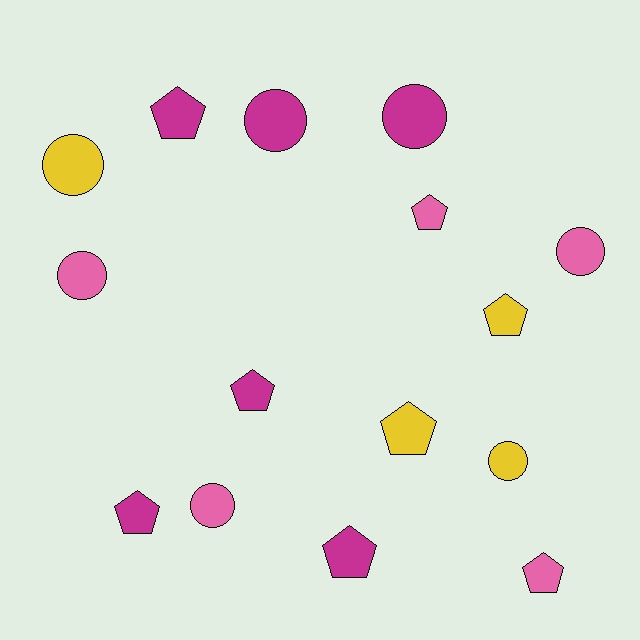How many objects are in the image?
There are 15 objects.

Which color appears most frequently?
Magenta, with 6 objects.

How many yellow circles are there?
There are 2 yellow circles.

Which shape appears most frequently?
Pentagon, with 8 objects.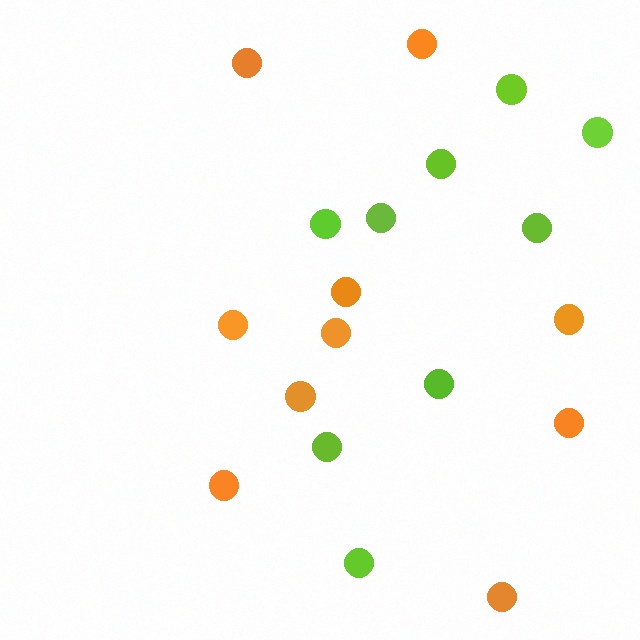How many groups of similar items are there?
There are 2 groups: one group of lime circles (9) and one group of orange circles (10).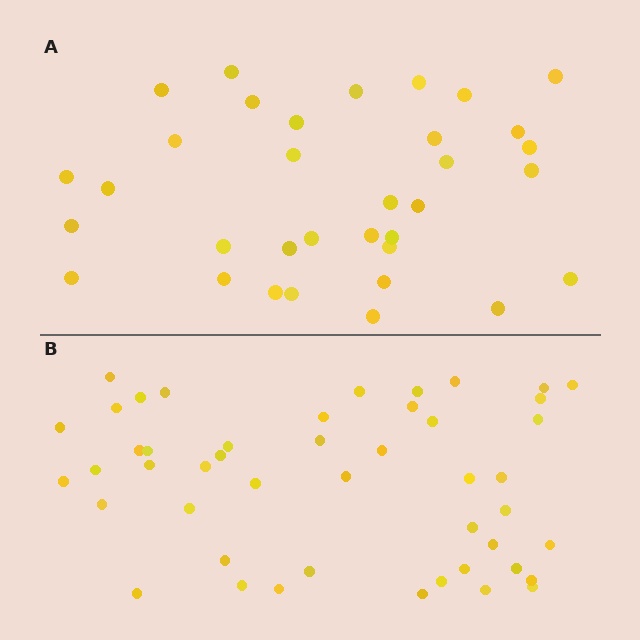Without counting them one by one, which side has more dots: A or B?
Region B (the bottom region) has more dots.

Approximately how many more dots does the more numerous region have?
Region B has approximately 15 more dots than region A.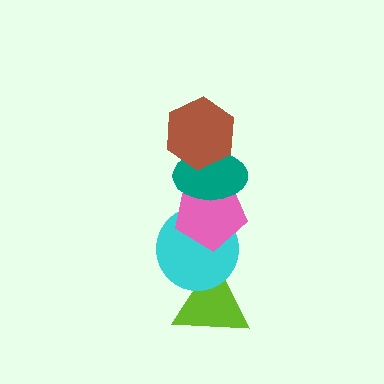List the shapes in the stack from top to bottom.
From top to bottom: the brown hexagon, the teal ellipse, the pink pentagon, the cyan circle, the lime triangle.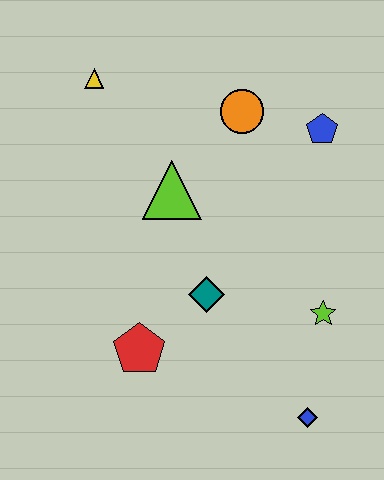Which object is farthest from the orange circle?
The blue diamond is farthest from the orange circle.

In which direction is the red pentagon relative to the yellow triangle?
The red pentagon is below the yellow triangle.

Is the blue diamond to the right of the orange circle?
Yes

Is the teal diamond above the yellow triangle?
No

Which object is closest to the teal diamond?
The red pentagon is closest to the teal diamond.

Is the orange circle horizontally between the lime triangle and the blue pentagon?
Yes